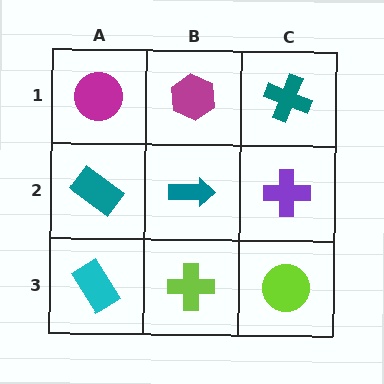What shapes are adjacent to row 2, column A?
A magenta circle (row 1, column A), a cyan rectangle (row 3, column A), a teal arrow (row 2, column B).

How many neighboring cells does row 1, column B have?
3.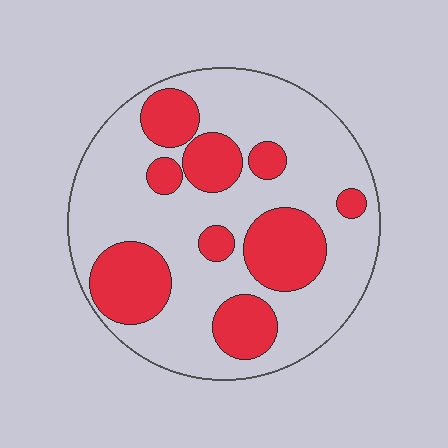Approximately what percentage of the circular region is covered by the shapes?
Approximately 30%.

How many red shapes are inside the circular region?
9.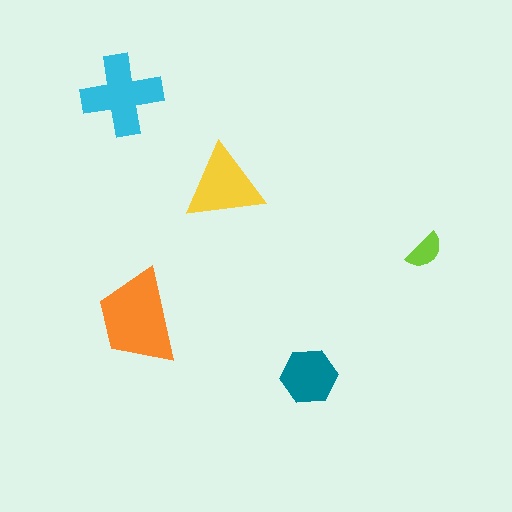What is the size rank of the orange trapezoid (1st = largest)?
1st.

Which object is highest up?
The cyan cross is topmost.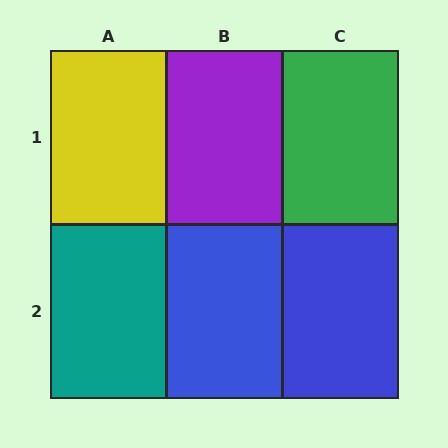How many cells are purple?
1 cell is purple.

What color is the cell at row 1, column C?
Green.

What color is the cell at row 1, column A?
Yellow.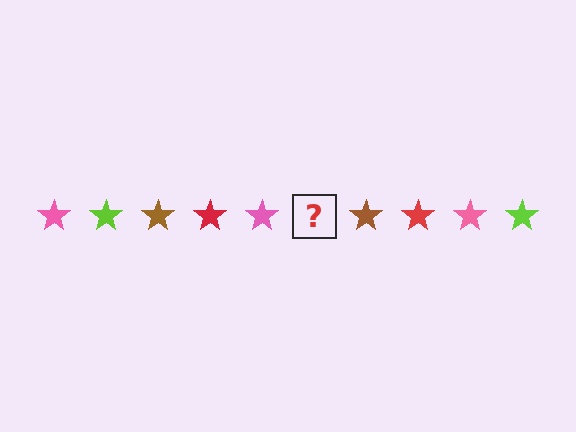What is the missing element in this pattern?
The missing element is a lime star.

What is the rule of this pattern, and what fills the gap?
The rule is that the pattern cycles through pink, lime, brown, red stars. The gap should be filled with a lime star.